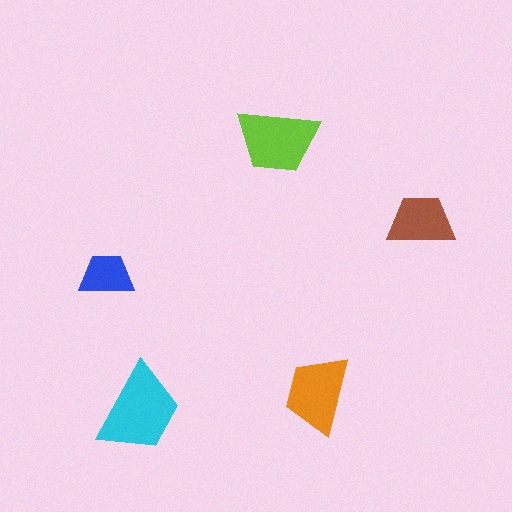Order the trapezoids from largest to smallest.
the cyan one, the lime one, the orange one, the brown one, the blue one.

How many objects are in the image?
There are 5 objects in the image.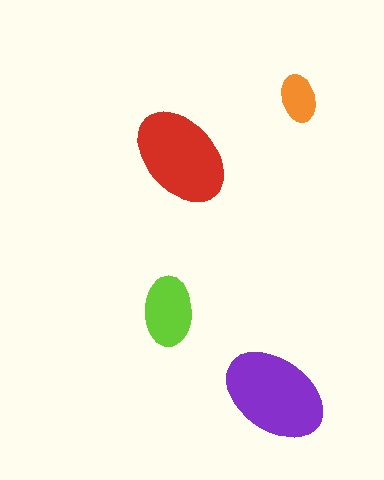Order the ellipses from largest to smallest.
the purple one, the red one, the lime one, the orange one.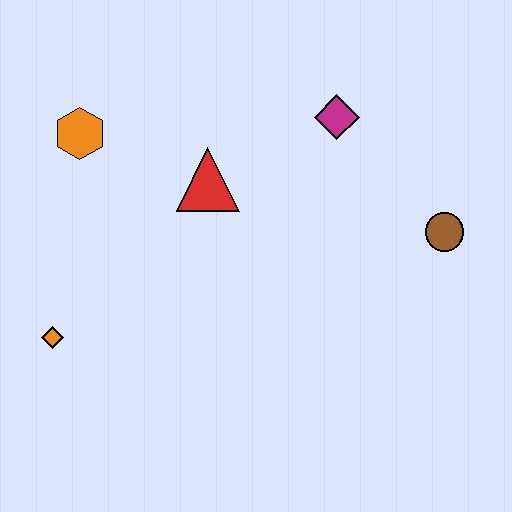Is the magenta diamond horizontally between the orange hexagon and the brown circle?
Yes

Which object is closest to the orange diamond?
The orange hexagon is closest to the orange diamond.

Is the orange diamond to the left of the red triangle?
Yes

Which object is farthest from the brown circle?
The orange diamond is farthest from the brown circle.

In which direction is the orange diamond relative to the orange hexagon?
The orange diamond is below the orange hexagon.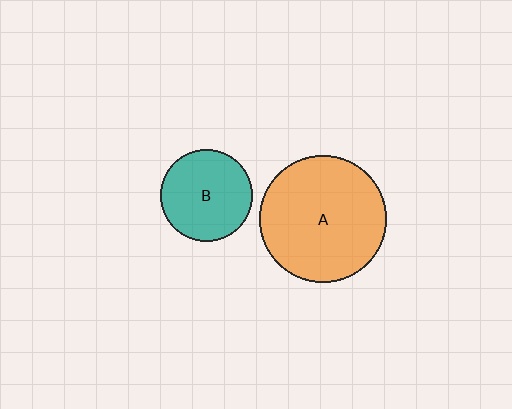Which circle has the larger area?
Circle A (orange).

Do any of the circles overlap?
No, none of the circles overlap.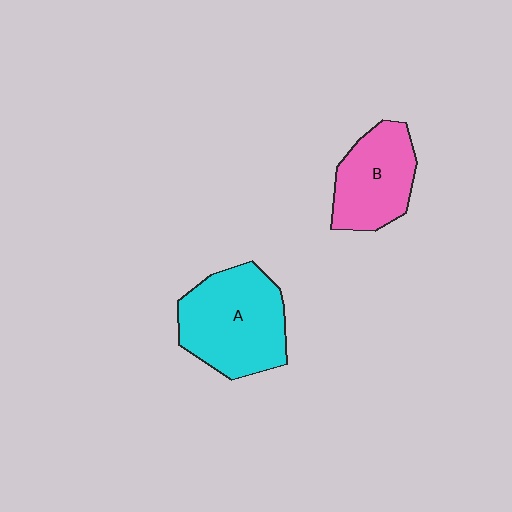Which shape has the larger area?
Shape A (cyan).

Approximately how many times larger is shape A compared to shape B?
Approximately 1.4 times.